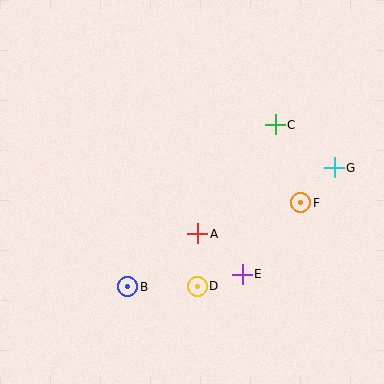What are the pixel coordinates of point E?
Point E is at (242, 274).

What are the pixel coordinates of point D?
Point D is at (197, 286).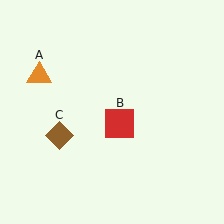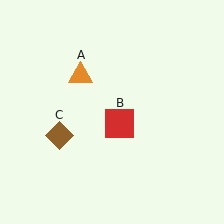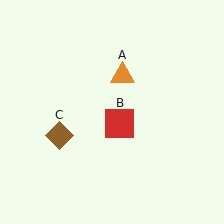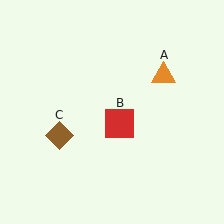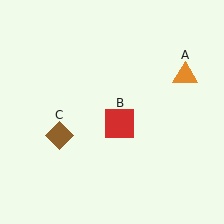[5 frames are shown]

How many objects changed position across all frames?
1 object changed position: orange triangle (object A).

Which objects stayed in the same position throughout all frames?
Red square (object B) and brown diamond (object C) remained stationary.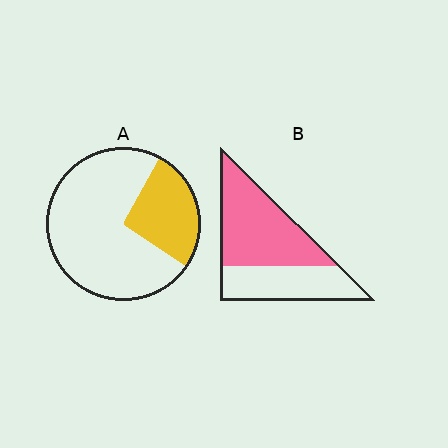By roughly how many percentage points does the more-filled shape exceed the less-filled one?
By roughly 35 percentage points (B over A).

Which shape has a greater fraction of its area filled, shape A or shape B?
Shape B.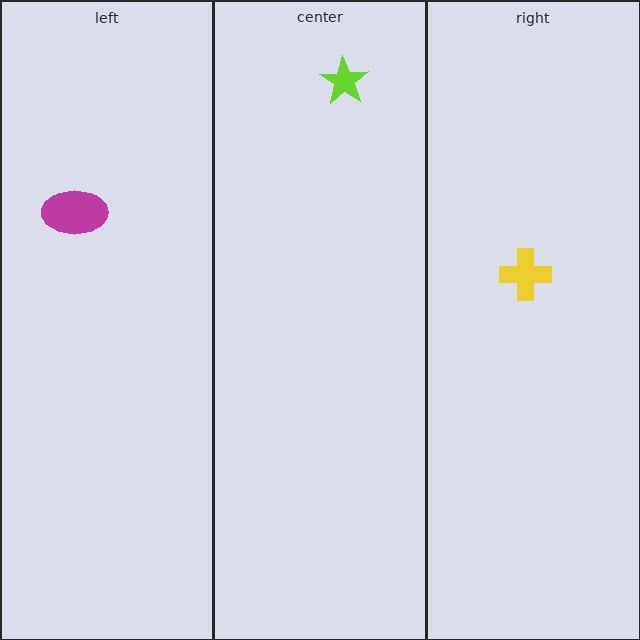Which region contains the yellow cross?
The right region.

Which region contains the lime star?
The center region.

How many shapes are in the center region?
1.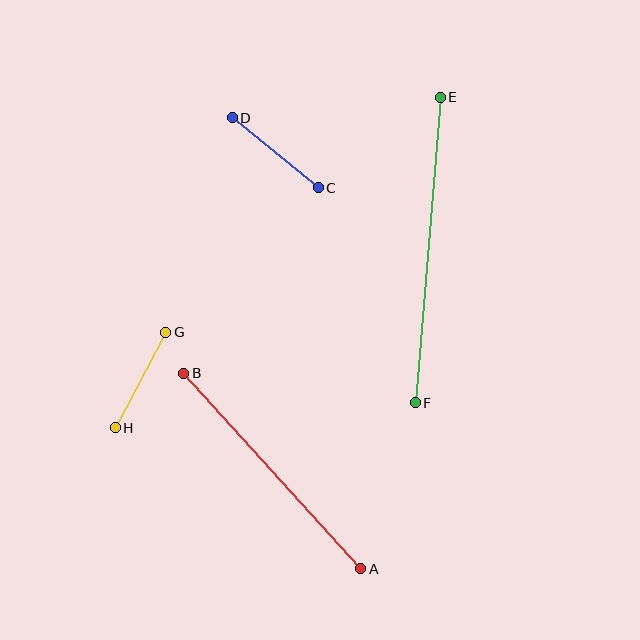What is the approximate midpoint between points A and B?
The midpoint is at approximately (272, 471) pixels.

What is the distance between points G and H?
The distance is approximately 108 pixels.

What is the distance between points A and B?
The distance is approximately 264 pixels.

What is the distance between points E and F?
The distance is approximately 307 pixels.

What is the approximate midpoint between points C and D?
The midpoint is at approximately (275, 153) pixels.